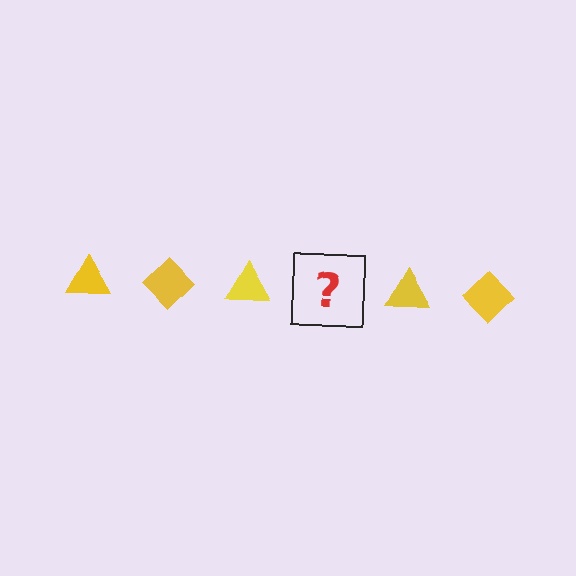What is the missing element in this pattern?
The missing element is a yellow diamond.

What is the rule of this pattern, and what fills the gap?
The rule is that the pattern cycles through triangle, diamond shapes in yellow. The gap should be filled with a yellow diamond.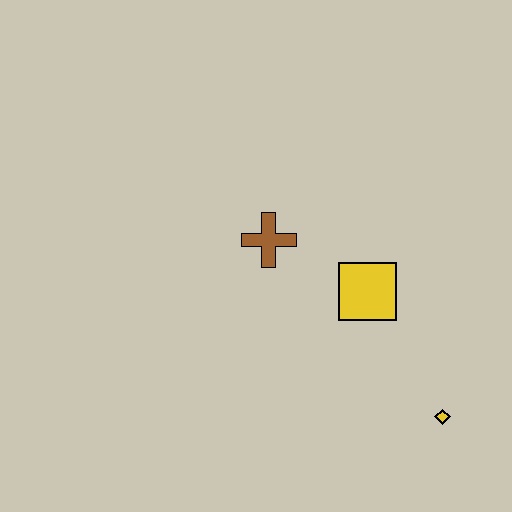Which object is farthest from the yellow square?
The yellow diamond is farthest from the yellow square.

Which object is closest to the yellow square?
The brown cross is closest to the yellow square.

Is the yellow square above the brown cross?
No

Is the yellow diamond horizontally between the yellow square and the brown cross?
No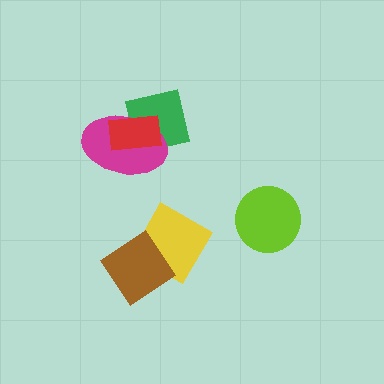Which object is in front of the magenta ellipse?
The red rectangle is in front of the magenta ellipse.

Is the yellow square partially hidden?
Yes, it is partially covered by another shape.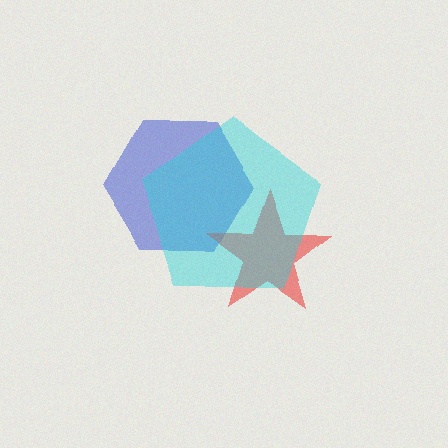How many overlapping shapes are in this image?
There are 3 overlapping shapes in the image.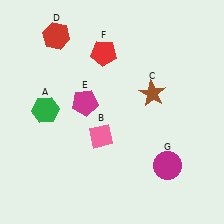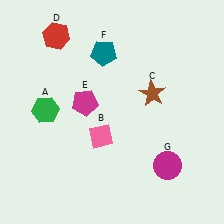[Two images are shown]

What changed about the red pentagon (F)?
In Image 1, F is red. In Image 2, it changed to teal.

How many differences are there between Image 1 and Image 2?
There is 1 difference between the two images.